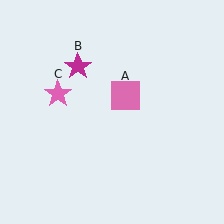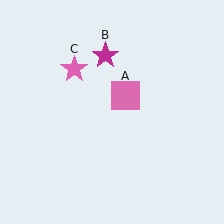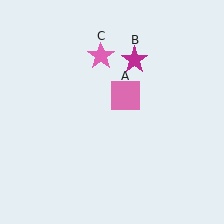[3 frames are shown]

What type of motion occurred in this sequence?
The magenta star (object B), pink star (object C) rotated clockwise around the center of the scene.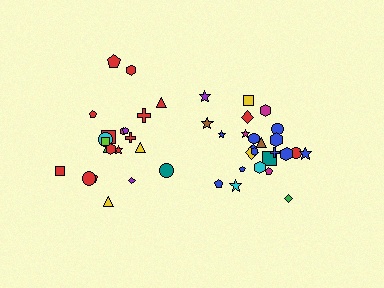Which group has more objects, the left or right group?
The right group.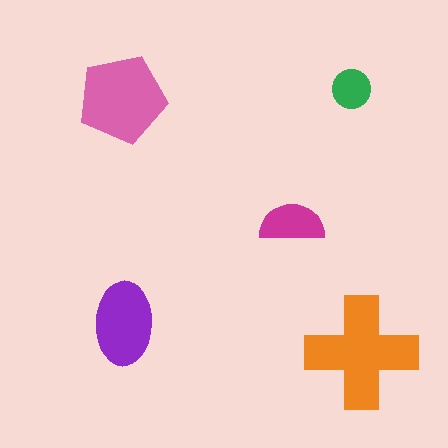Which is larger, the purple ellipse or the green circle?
The purple ellipse.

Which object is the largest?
The orange cross.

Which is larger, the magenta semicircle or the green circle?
The magenta semicircle.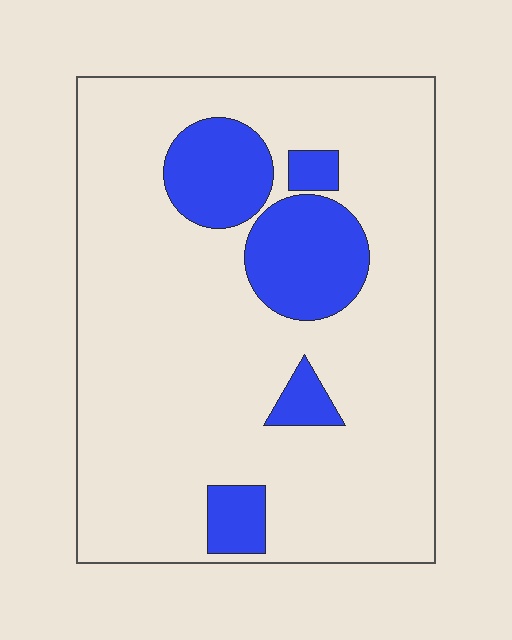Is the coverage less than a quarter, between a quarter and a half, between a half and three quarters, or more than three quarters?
Less than a quarter.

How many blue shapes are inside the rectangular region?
5.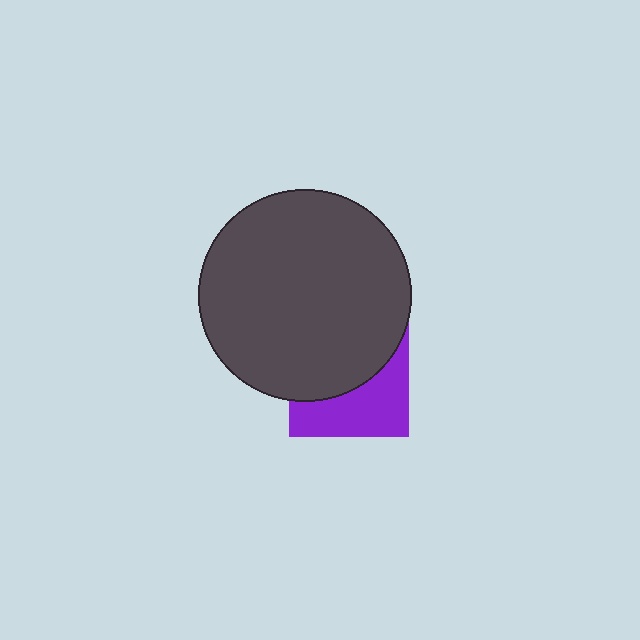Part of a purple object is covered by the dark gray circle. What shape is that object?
It is a square.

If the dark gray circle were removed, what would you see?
You would see the complete purple square.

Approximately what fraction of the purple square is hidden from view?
Roughly 55% of the purple square is hidden behind the dark gray circle.